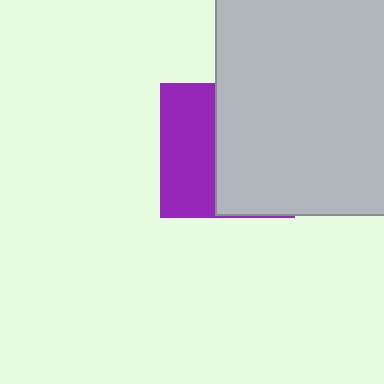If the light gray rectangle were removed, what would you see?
You would see the complete purple square.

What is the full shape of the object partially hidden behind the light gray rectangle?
The partially hidden object is a purple square.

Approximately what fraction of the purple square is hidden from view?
Roughly 58% of the purple square is hidden behind the light gray rectangle.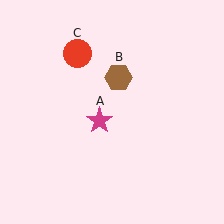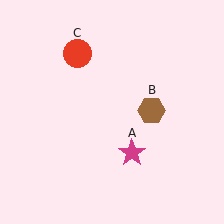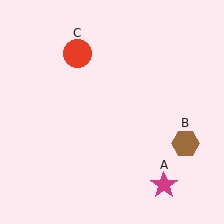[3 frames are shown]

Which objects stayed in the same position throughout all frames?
Red circle (object C) remained stationary.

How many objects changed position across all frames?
2 objects changed position: magenta star (object A), brown hexagon (object B).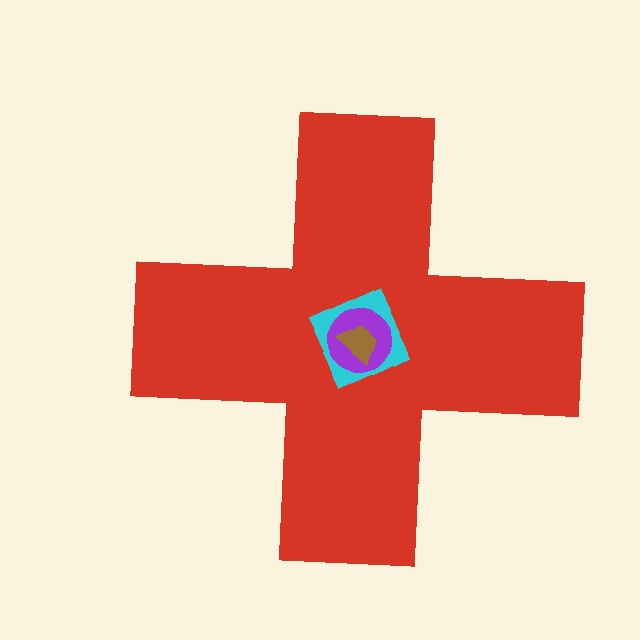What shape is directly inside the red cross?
The cyan square.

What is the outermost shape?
The red cross.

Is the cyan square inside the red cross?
Yes.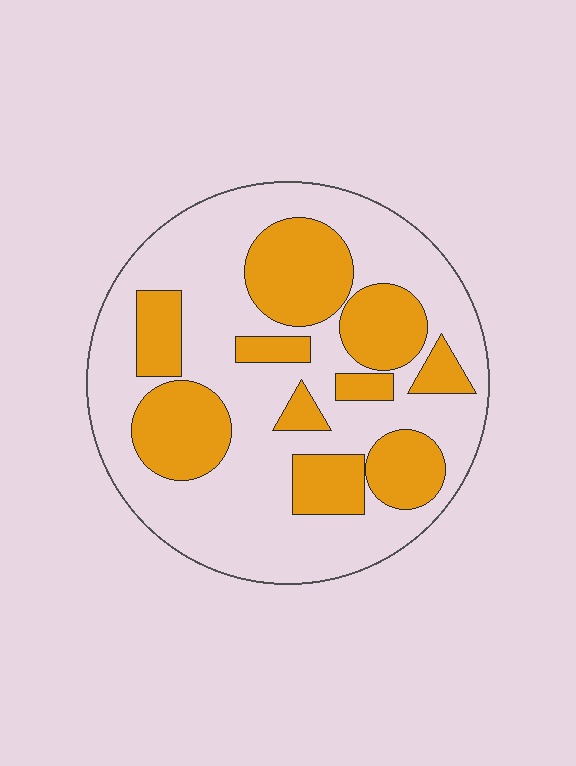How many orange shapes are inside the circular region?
10.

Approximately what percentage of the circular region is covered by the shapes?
Approximately 35%.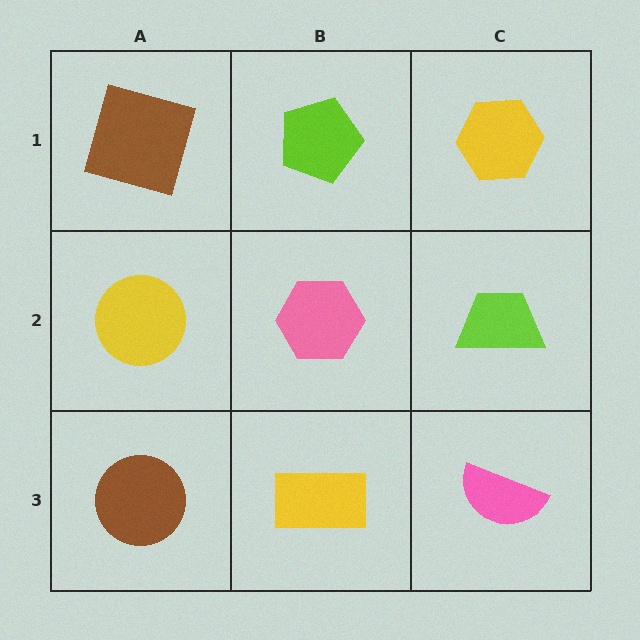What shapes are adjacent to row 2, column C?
A yellow hexagon (row 1, column C), a pink semicircle (row 3, column C), a pink hexagon (row 2, column B).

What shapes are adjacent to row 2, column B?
A lime pentagon (row 1, column B), a yellow rectangle (row 3, column B), a yellow circle (row 2, column A), a lime trapezoid (row 2, column C).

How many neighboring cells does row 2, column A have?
3.